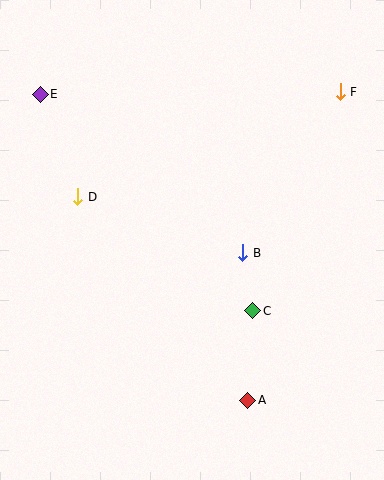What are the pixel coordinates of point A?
Point A is at (248, 400).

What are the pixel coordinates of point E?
Point E is at (40, 94).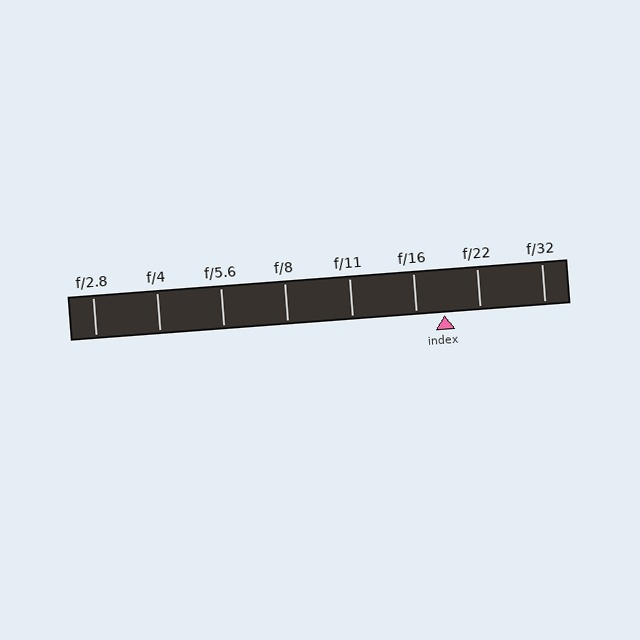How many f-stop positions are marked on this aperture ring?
There are 8 f-stop positions marked.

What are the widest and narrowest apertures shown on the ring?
The widest aperture shown is f/2.8 and the narrowest is f/32.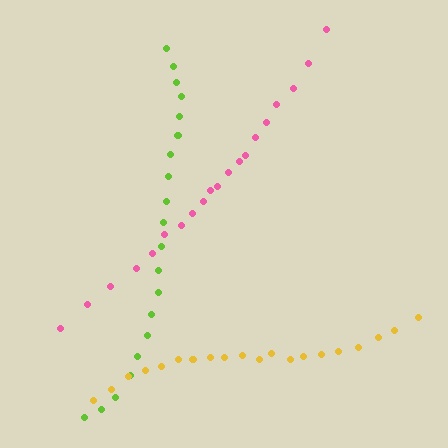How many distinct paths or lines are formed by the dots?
There are 3 distinct paths.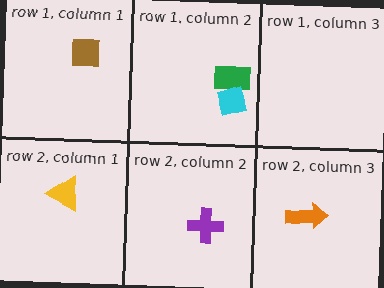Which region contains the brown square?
The row 1, column 1 region.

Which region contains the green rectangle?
The row 1, column 2 region.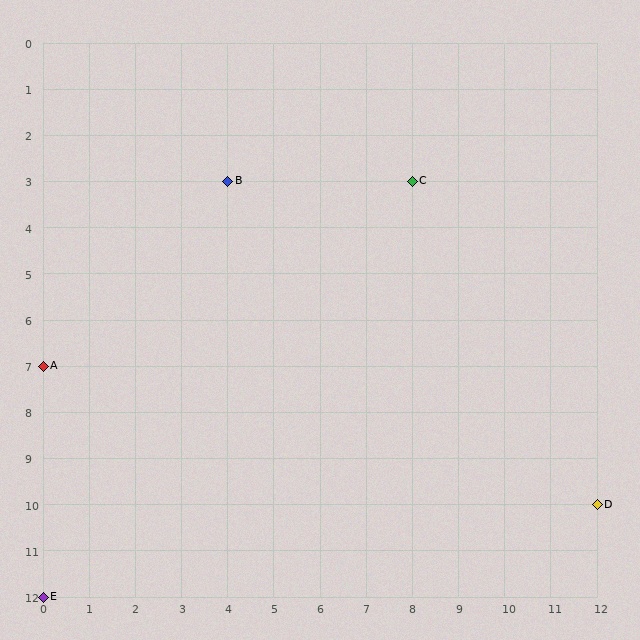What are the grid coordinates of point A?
Point A is at grid coordinates (0, 7).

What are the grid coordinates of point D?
Point D is at grid coordinates (12, 10).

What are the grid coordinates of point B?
Point B is at grid coordinates (4, 3).